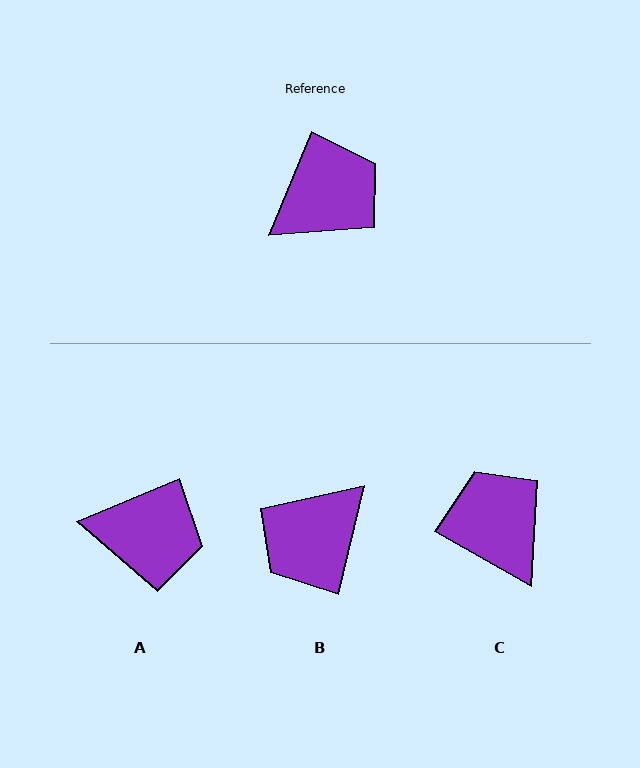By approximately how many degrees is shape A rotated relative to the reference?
Approximately 45 degrees clockwise.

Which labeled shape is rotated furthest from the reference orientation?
B, about 171 degrees away.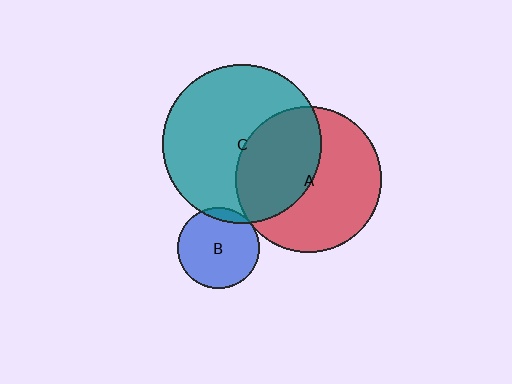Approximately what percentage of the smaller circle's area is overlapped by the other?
Approximately 5%.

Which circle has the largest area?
Circle C (teal).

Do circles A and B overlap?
Yes.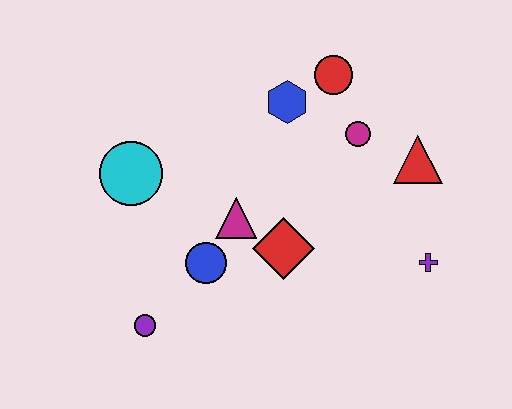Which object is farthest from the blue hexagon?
The purple circle is farthest from the blue hexagon.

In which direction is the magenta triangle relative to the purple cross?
The magenta triangle is to the left of the purple cross.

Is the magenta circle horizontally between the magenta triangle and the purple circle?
No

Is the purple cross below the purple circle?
No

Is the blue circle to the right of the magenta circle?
No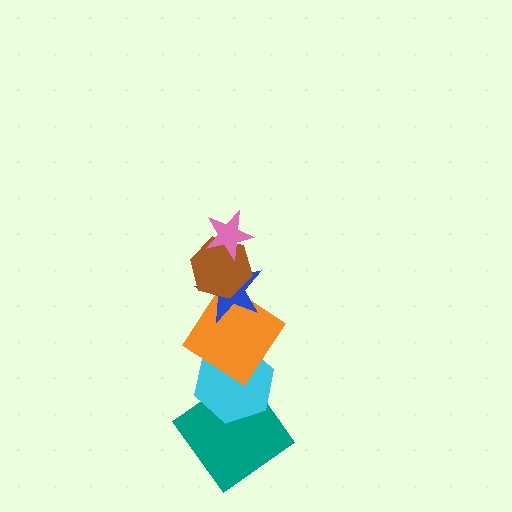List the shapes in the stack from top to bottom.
From top to bottom: the pink star, the brown hexagon, the blue star, the orange diamond, the cyan hexagon, the teal diamond.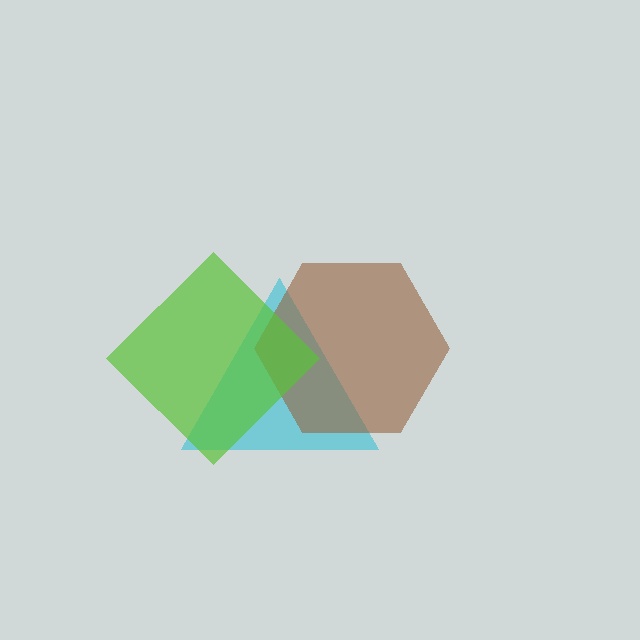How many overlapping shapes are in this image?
There are 3 overlapping shapes in the image.